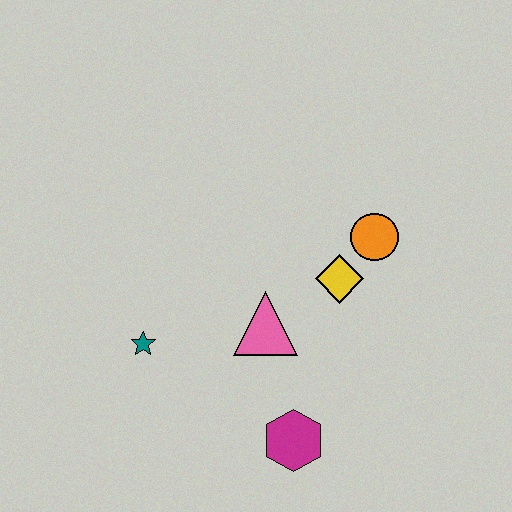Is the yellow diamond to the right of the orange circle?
No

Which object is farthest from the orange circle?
The teal star is farthest from the orange circle.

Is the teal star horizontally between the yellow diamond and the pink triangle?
No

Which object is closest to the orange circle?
The yellow diamond is closest to the orange circle.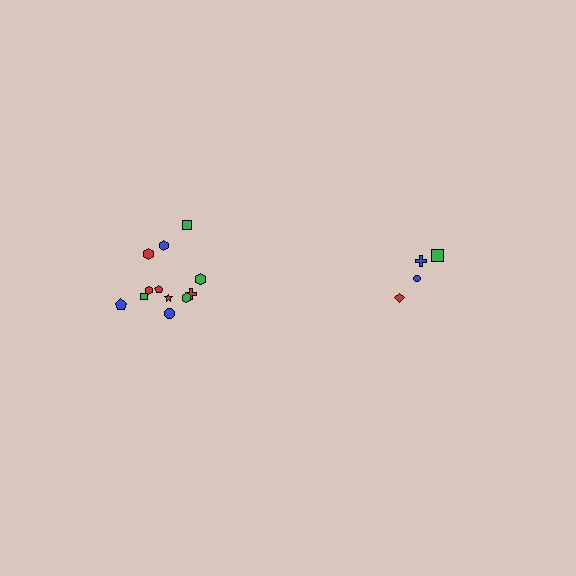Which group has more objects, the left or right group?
The left group.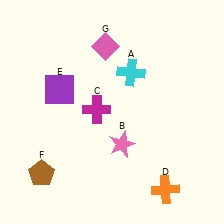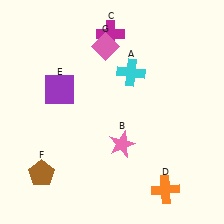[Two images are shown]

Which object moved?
The magenta cross (C) moved up.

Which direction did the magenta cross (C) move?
The magenta cross (C) moved up.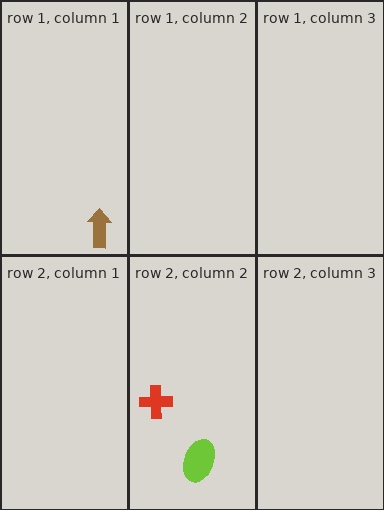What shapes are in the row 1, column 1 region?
The brown arrow.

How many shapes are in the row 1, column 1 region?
1.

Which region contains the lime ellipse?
The row 2, column 2 region.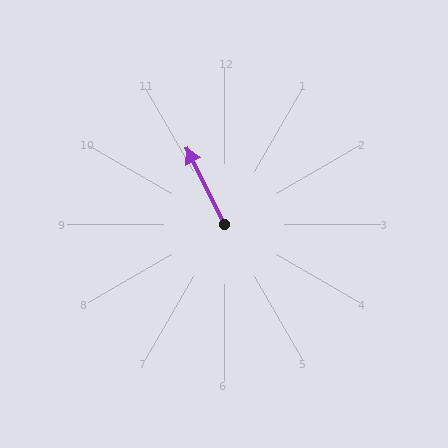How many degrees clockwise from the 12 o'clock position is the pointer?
Approximately 334 degrees.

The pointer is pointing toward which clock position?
Roughly 11 o'clock.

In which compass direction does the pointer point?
Northwest.